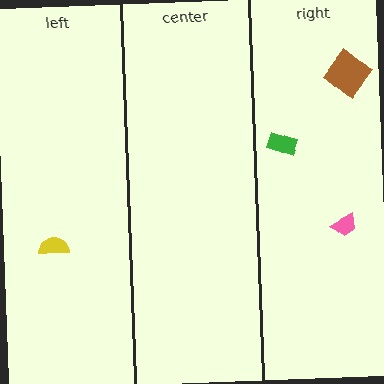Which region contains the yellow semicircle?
The left region.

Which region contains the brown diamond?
The right region.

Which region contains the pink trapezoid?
The right region.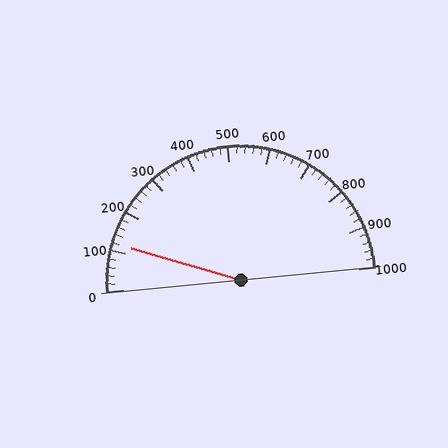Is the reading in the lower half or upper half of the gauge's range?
The reading is in the lower half of the range (0 to 1000).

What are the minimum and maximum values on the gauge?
The gauge ranges from 0 to 1000.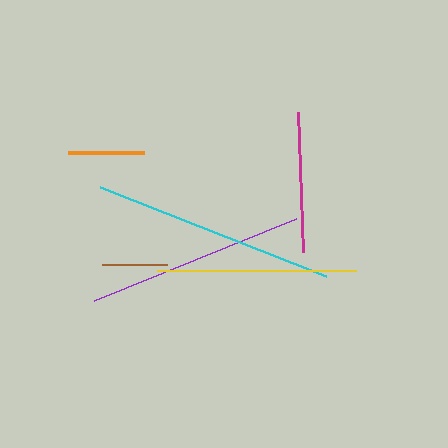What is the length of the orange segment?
The orange segment is approximately 77 pixels long.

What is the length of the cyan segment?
The cyan segment is approximately 243 pixels long.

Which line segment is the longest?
The cyan line is the longest at approximately 243 pixels.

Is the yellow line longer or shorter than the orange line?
The yellow line is longer than the orange line.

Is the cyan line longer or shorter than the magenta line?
The cyan line is longer than the magenta line.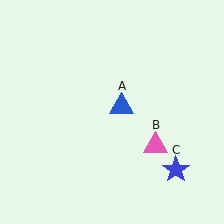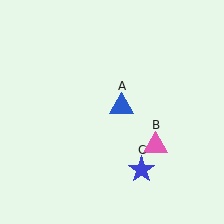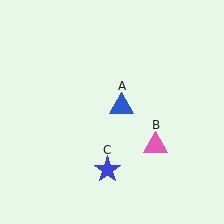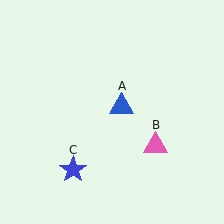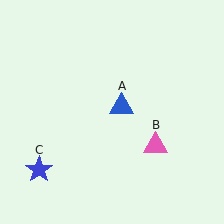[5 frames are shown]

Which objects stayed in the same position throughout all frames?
Blue triangle (object A) and pink triangle (object B) remained stationary.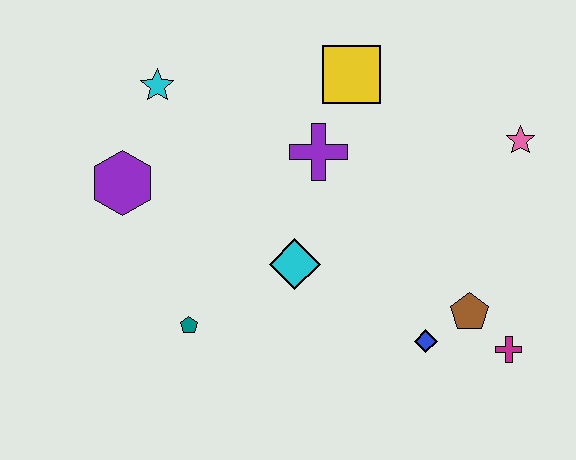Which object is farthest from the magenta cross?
The cyan star is farthest from the magenta cross.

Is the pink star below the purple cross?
No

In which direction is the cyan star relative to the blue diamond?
The cyan star is to the left of the blue diamond.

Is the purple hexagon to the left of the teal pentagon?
Yes